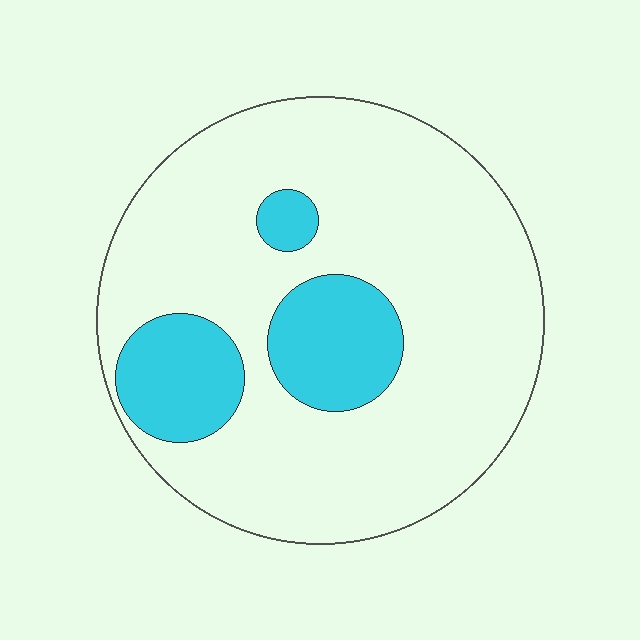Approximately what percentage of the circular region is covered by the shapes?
Approximately 20%.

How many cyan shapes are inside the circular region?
3.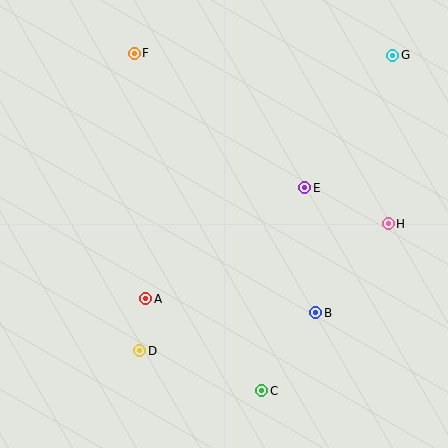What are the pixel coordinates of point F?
Point F is at (134, 53).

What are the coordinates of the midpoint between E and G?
The midpoint between E and G is at (349, 122).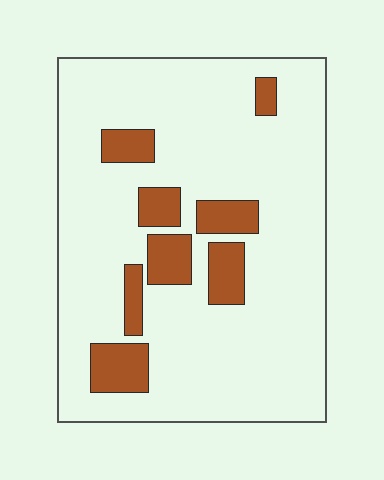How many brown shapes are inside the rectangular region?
8.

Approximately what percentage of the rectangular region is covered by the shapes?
Approximately 15%.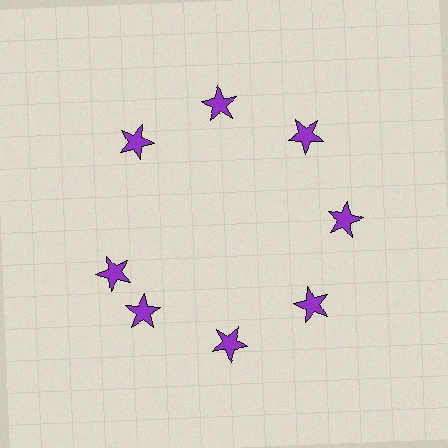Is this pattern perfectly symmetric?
No. The 8 purple stars are arranged in a ring, but one element near the 9 o'clock position is rotated out of alignment along the ring, breaking the 8-fold rotational symmetry.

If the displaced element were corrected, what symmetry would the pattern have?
It would have 8-fold rotational symmetry — the pattern would map onto itself every 45 degrees.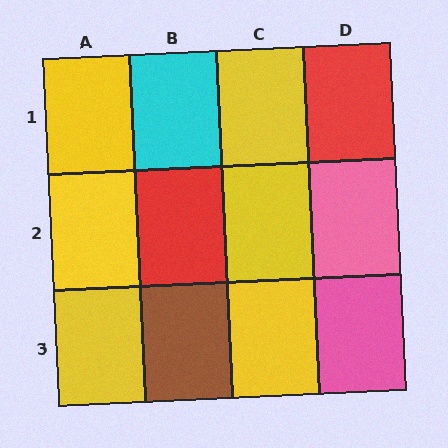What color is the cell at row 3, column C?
Yellow.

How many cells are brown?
1 cell is brown.